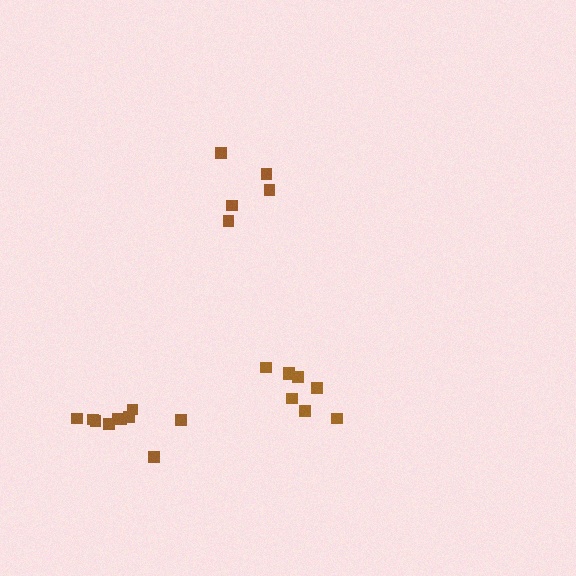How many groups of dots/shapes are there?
There are 3 groups.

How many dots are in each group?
Group 1: 8 dots, Group 2: 5 dots, Group 3: 10 dots (23 total).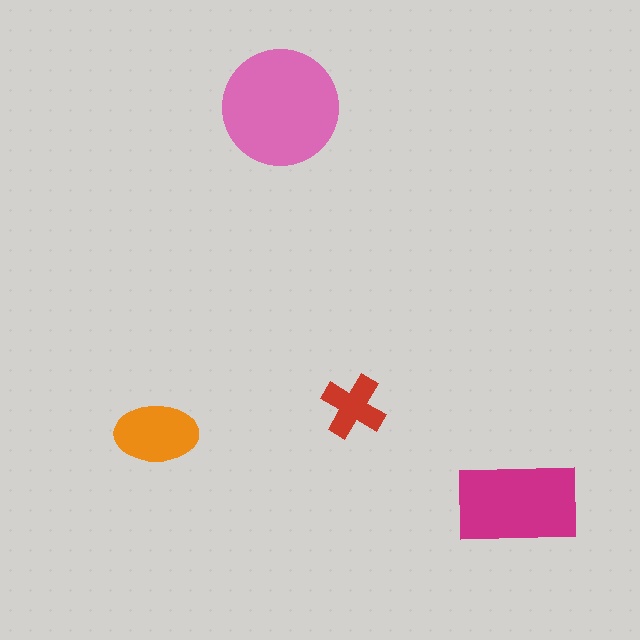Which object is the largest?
The pink circle.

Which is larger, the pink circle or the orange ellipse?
The pink circle.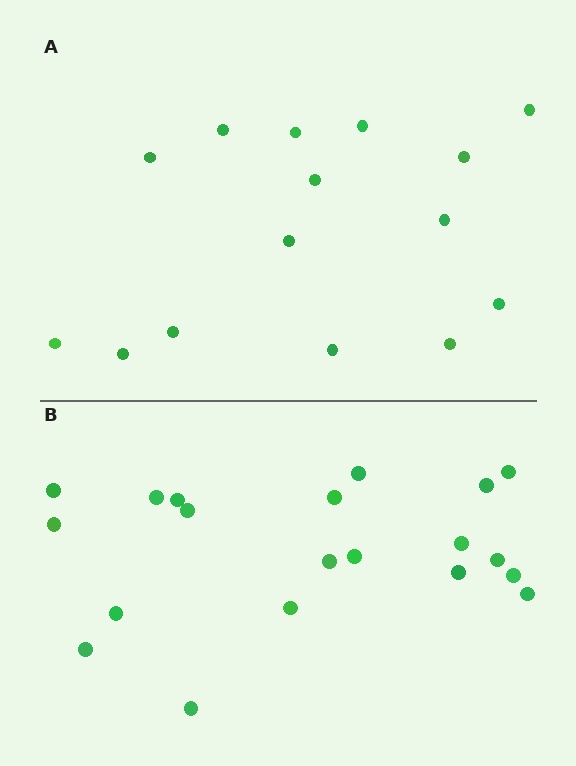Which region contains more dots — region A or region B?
Region B (the bottom region) has more dots.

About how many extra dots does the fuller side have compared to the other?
Region B has about 5 more dots than region A.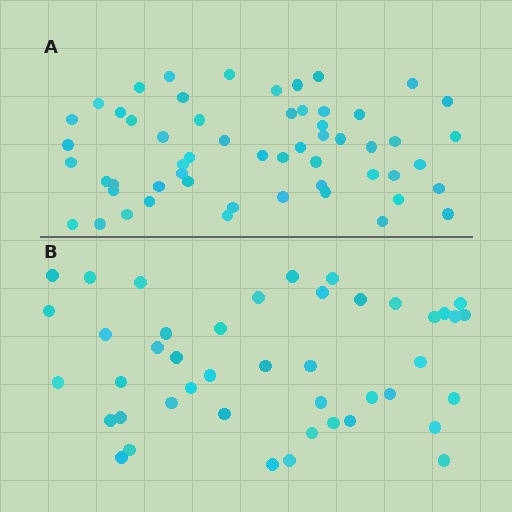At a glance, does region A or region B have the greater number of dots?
Region A (the top region) has more dots.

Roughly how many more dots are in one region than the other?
Region A has roughly 12 or so more dots than region B.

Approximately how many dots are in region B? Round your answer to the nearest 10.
About 40 dots. (The exact count is 44, which rounds to 40.)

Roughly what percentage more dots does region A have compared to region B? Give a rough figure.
About 25% more.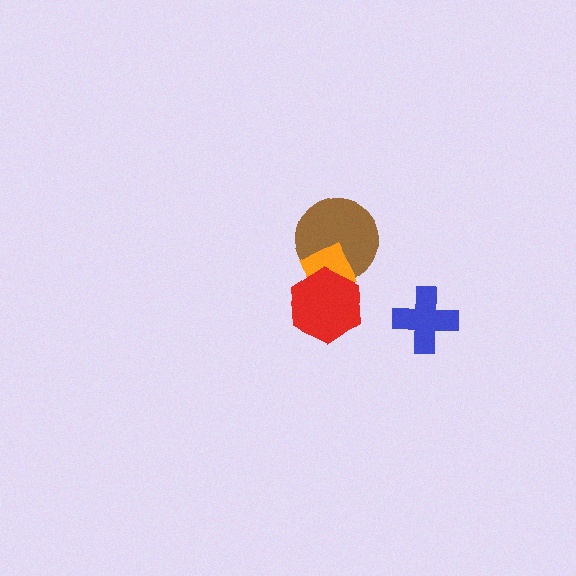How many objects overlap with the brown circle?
2 objects overlap with the brown circle.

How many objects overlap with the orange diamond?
2 objects overlap with the orange diamond.